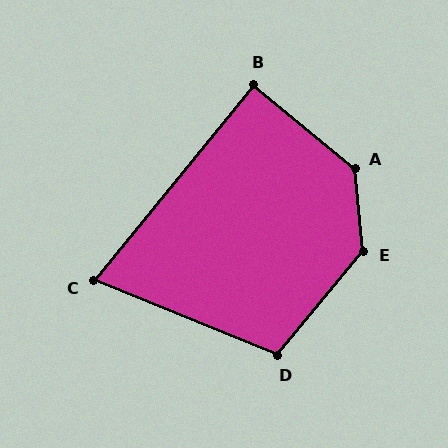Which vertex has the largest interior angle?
A, at approximately 135 degrees.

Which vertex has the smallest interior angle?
C, at approximately 73 degrees.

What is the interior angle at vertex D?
Approximately 107 degrees (obtuse).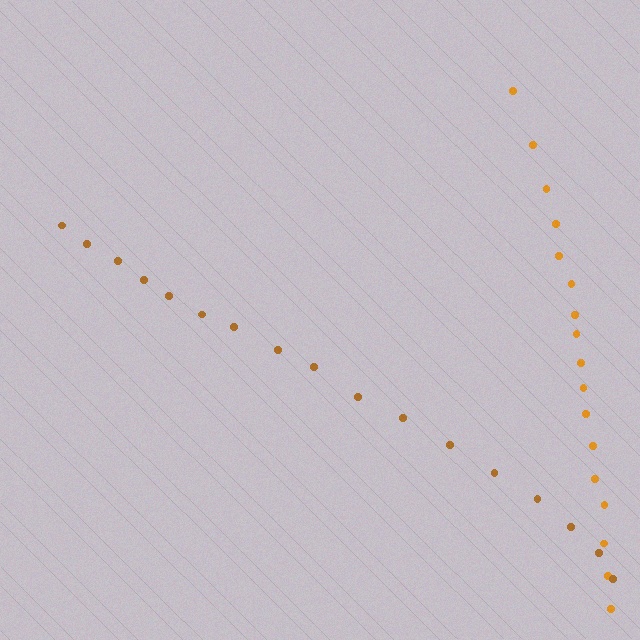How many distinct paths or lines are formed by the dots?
There are 2 distinct paths.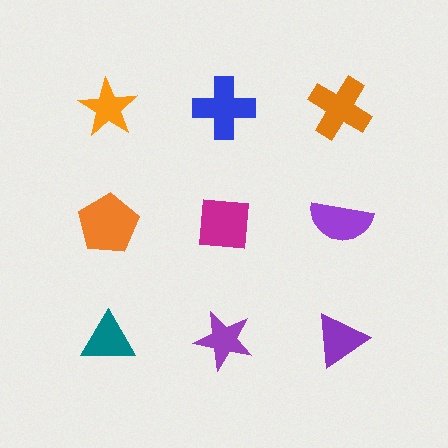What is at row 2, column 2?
A magenta square.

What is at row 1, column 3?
An orange cross.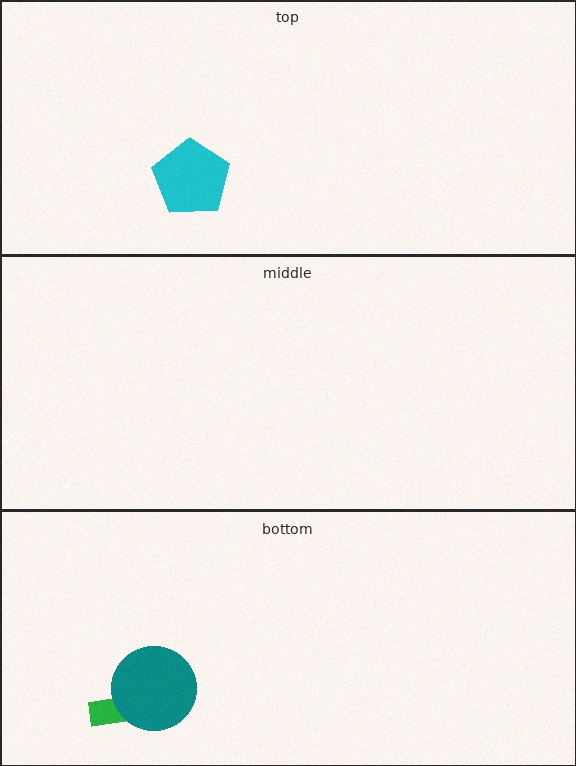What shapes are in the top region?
The cyan pentagon.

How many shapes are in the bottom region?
2.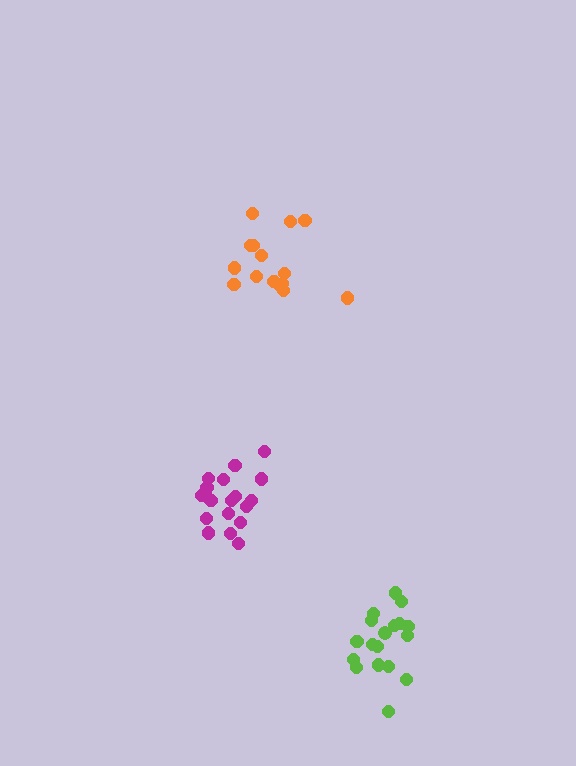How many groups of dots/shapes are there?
There are 3 groups.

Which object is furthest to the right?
The lime cluster is rightmost.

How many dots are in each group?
Group 1: 15 dots, Group 2: 19 dots, Group 3: 18 dots (52 total).